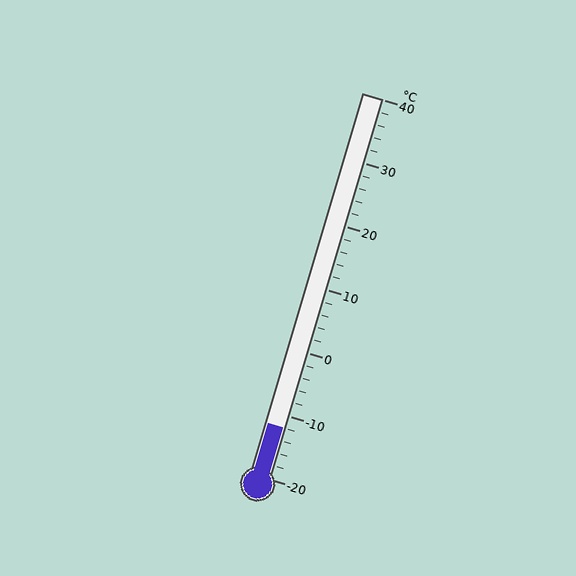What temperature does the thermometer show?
The thermometer shows approximately -12°C.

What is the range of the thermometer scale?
The thermometer scale ranges from -20°C to 40°C.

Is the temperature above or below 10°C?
The temperature is below 10°C.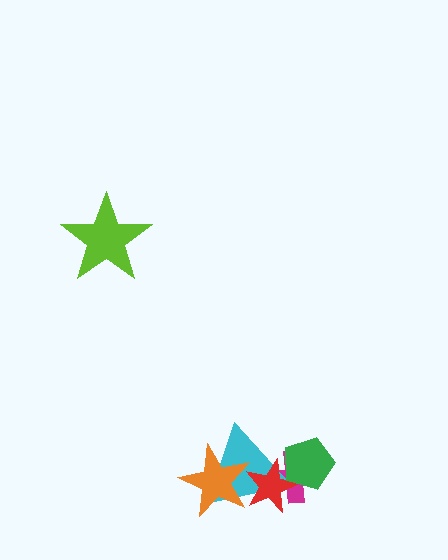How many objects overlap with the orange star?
2 objects overlap with the orange star.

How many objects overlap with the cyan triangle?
4 objects overlap with the cyan triangle.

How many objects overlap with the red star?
4 objects overlap with the red star.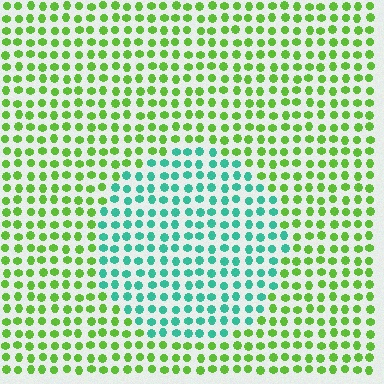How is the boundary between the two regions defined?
The boundary is defined purely by a slight shift in hue (about 61 degrees). Spacing, size, and orientation are identical on both sides.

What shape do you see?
I see a circle.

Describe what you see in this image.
The image is filled with small lime elements in a uniform arrangement. A circle-shaped region is visible where the elements are tinted to a slightly different hue, forming a subtle color boundary.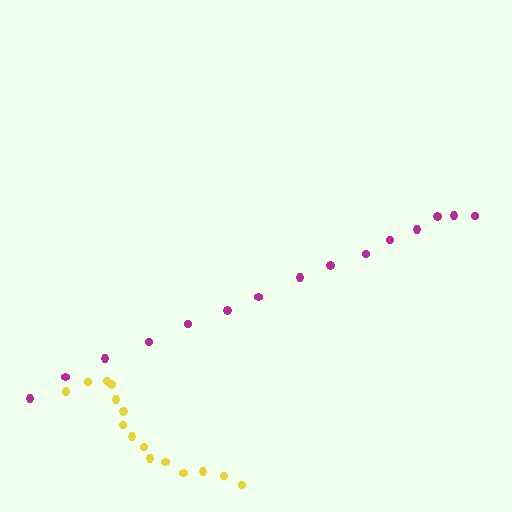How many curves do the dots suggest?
There are 2 distinct paths.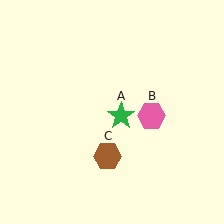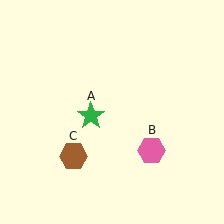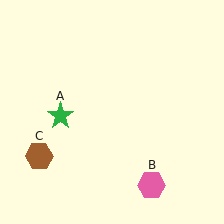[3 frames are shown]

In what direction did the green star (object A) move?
The green star (object A) moved left.